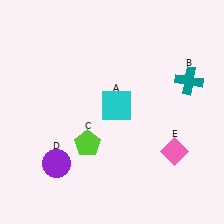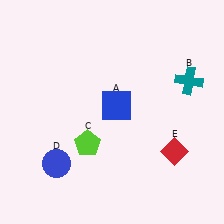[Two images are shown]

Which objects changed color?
A changed from cyan to blue. D changed from purple to blue. E changed from pink to red.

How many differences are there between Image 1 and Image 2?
There are 3 differences between the two images.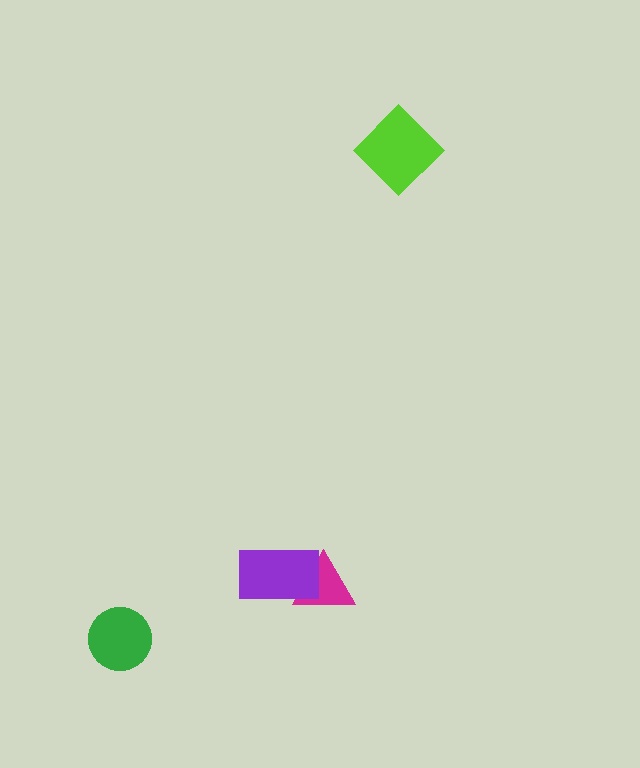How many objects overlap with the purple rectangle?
1 object overlaps with the purple rectangle.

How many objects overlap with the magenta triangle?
1 object overlaps with the magenta triangle.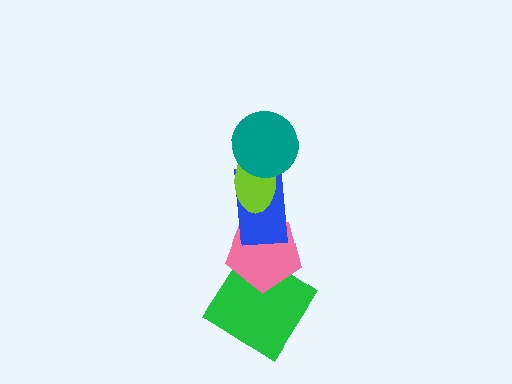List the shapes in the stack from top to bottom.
From top to bottom: the teal circle, the lime ellipse, the blue rectangle, the pink pentagon, the green diamond.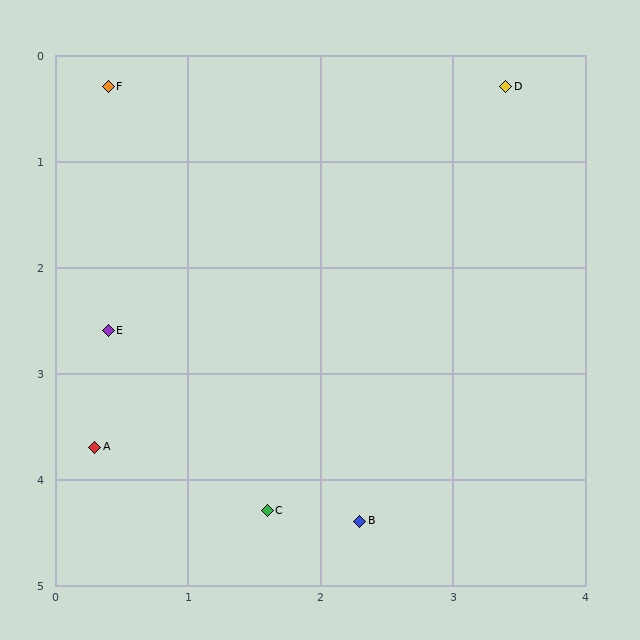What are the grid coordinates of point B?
Point B is at approximately (2.3, 4.4).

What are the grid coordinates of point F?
Point F is at approximately (0.4, 0.3).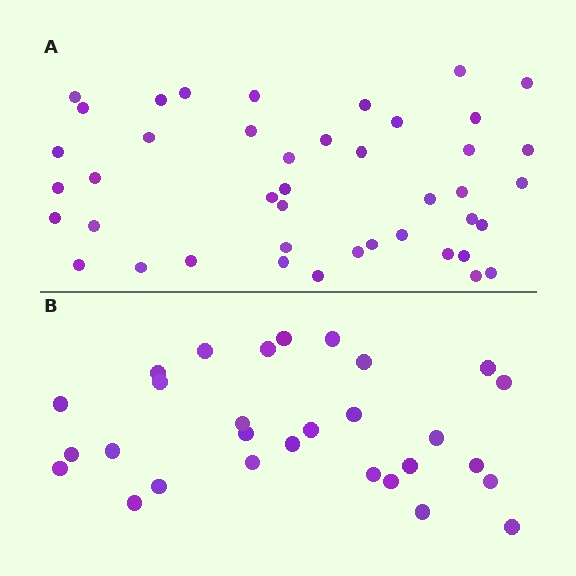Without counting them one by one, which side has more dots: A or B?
Region A (the top region) has more dots.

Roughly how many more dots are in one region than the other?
Region A has approximately 15 more dots than region B.